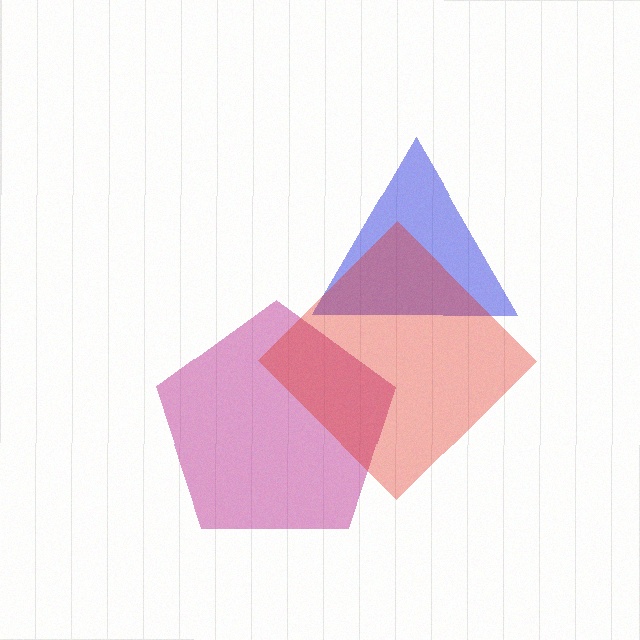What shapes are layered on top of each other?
The layered shapes are: a blue triangle, a magenta pentagon, a red diamond.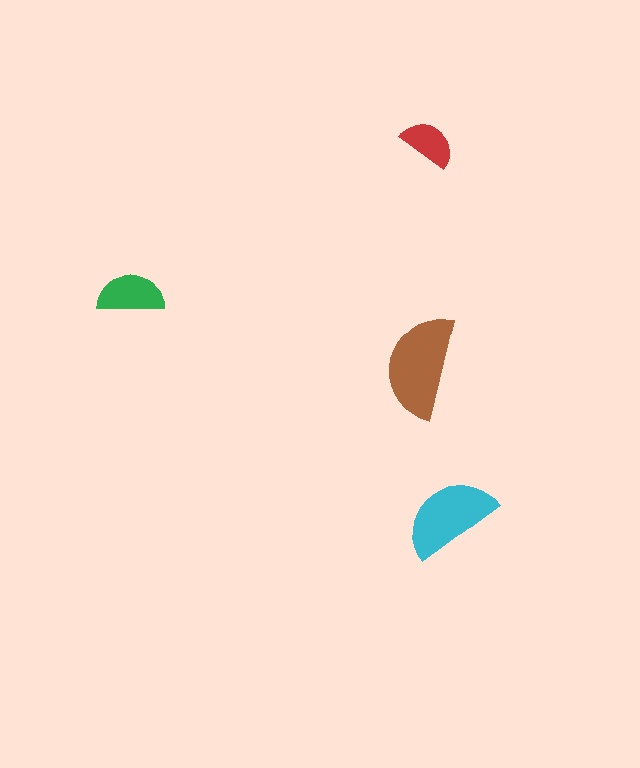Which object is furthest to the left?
The green semicircle is leftmost.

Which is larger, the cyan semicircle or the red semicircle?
The cyan one.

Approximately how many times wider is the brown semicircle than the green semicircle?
About 1.5 times wider.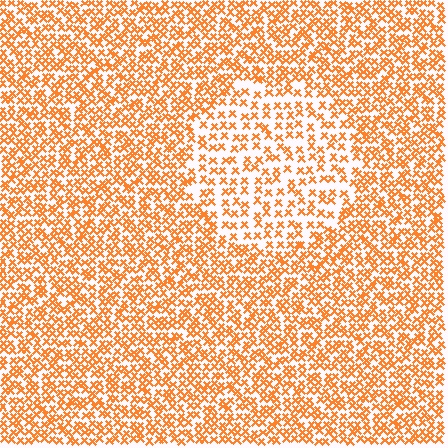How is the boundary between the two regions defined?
The boundary is defined by a change in element density (approximately 1.8x ratio). All elements are the same color, size, and shape.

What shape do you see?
I see a circle.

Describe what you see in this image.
The image contains small orange elements arranged at two different densities. A circle-shaped region is visible where the elements are less densely packed than the surrounding area.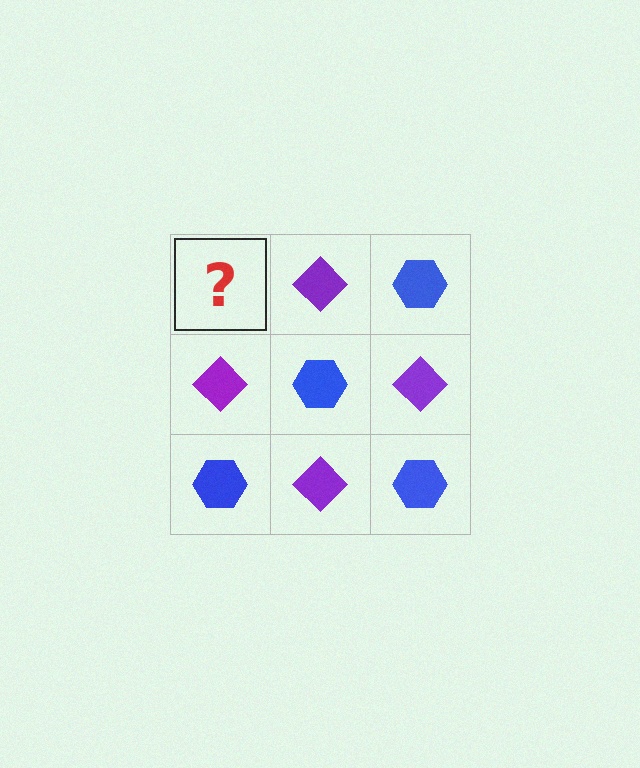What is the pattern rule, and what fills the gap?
The rule is that it alternates blue hexagon and purple diamond in a checkerboard pattern. The gap should be filled with a blue hexagon.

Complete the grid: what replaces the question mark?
The question mark should be replaced with a blue hexagon.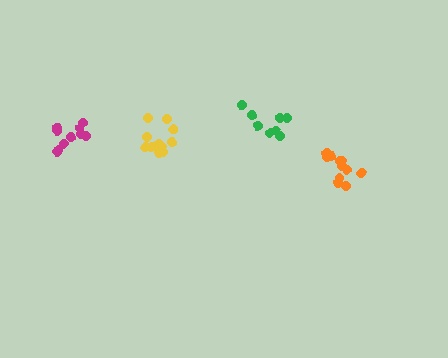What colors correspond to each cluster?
The clusters are colored: orange, yellow, green, magenta.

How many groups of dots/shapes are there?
There are 4 groups.